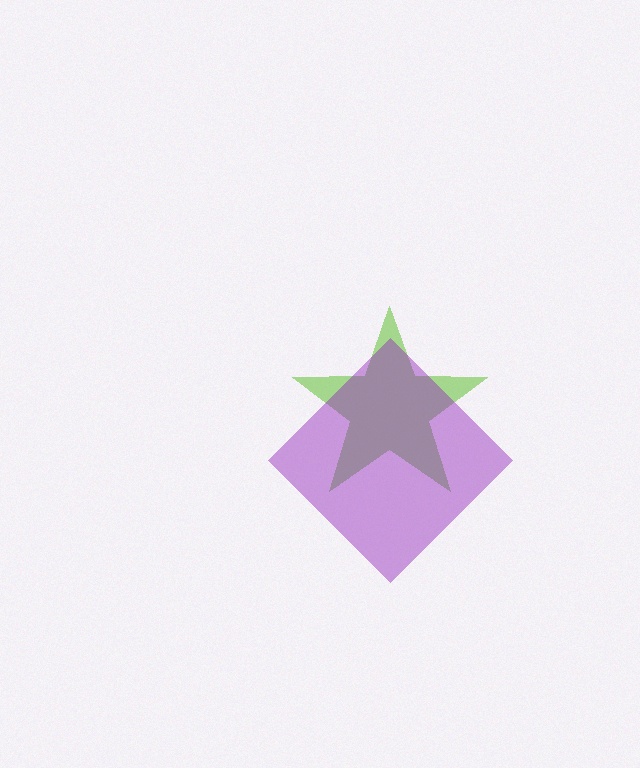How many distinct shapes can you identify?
There are 2 distinct shapes: a lime star, a purple diamond.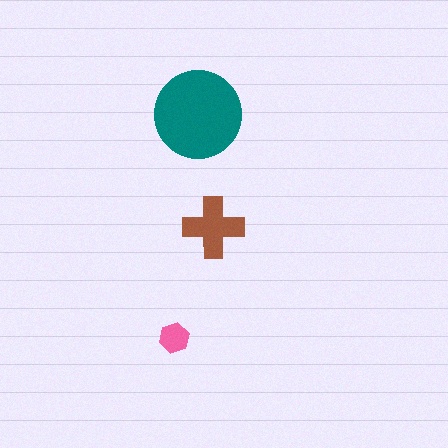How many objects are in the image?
There are 3 objects in the image.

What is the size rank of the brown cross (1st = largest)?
2nd.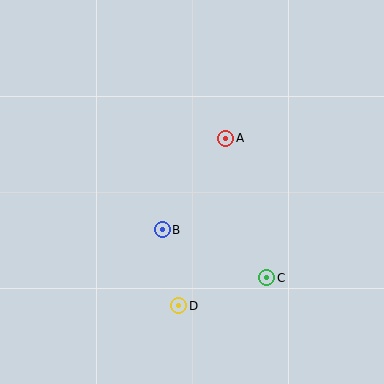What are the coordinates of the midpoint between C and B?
The midpoint between C and B is at (215, 254).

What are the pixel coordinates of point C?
Point C is at (267, 278).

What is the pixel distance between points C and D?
The distance between C and D is 92 pixels.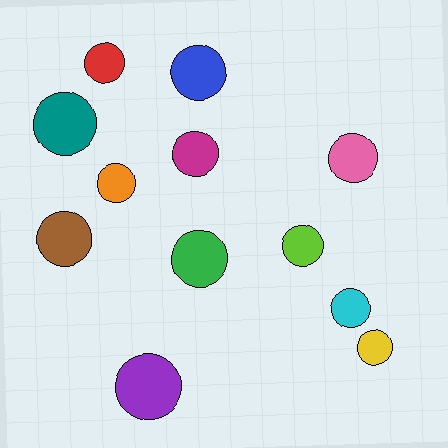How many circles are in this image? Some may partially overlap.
There are 12 circles.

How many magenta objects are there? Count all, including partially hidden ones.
There is 1 magenta object.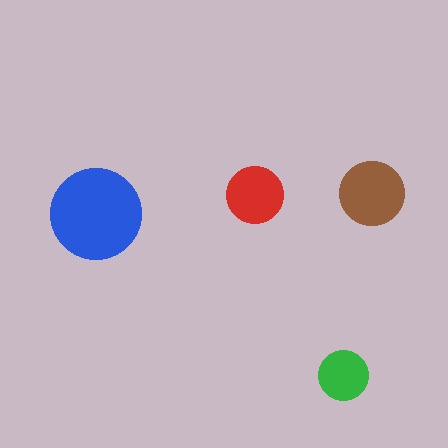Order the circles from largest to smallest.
the blue one, the brown one, the red one, the green one.